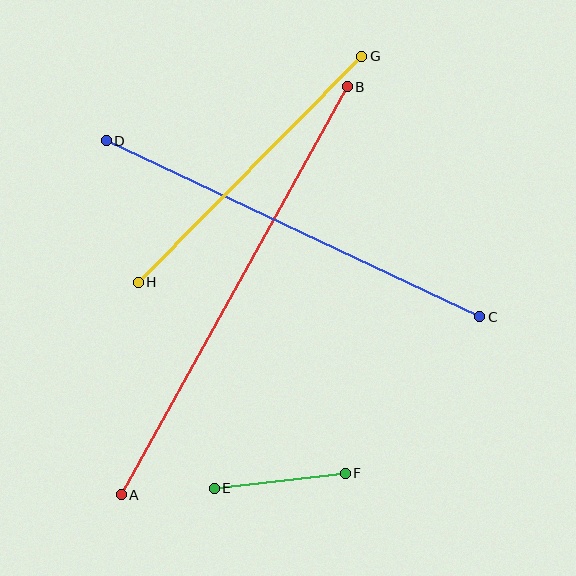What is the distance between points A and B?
The distance is approximately 466 pixels.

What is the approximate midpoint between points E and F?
The midpoint is at approximately (280, 481) pixels.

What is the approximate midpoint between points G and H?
The midpoint is at approximately (250, 169) pixels.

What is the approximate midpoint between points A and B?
The midpoint is at approximately (234, 291) pixels.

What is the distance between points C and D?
The distance is approximately 413 pixels.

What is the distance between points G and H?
The distance is approximately 318 pixels.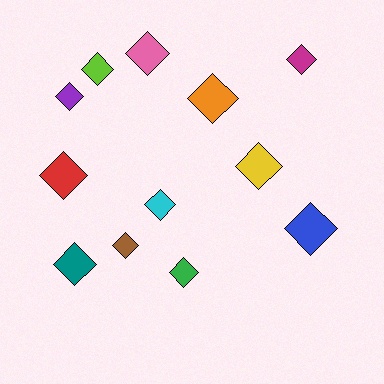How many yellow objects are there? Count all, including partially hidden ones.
There is 1 yellow object.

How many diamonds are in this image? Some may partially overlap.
There are 12 diamonds.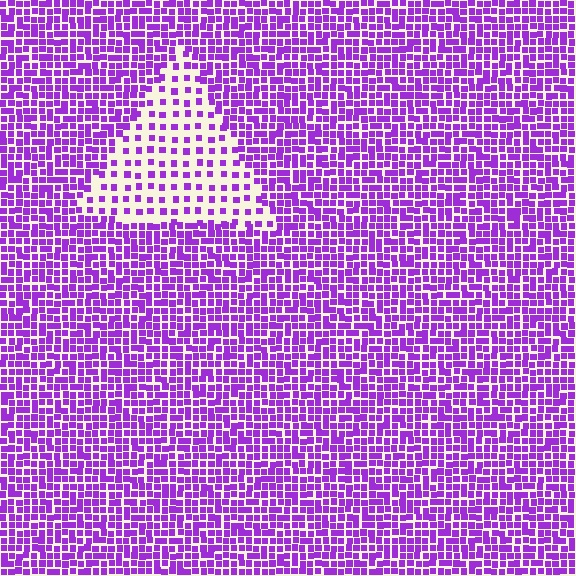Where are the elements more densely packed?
The elements are more densely packed outside the triangle boundary.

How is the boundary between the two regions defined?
The boundary is defined by a change in element density (approximately 2.5x ratio). All elements are the same color, size, and shape.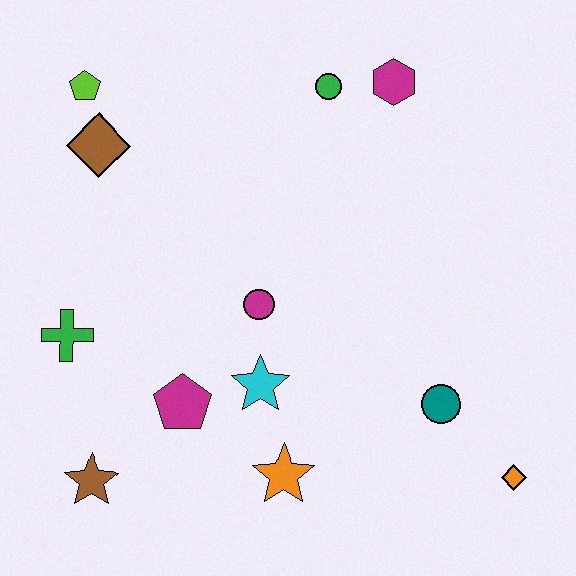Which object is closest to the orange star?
The cyan star is closest to the orange star.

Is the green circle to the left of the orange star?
No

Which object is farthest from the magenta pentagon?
The magenta hexagon is farthest from the magenta pentagon.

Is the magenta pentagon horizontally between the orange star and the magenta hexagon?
No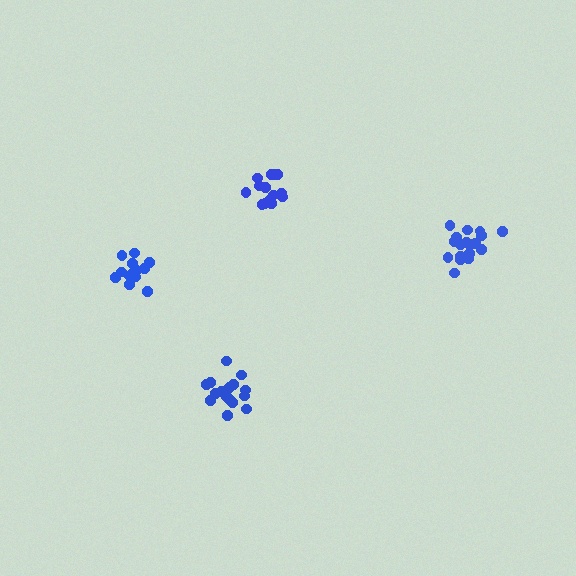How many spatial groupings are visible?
There are 4 spatial groupings.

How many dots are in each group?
Group 1: 16 dots, Group 2: 14 dots, Group 3: 19 dots, Group 4: 13 dots (62 total).